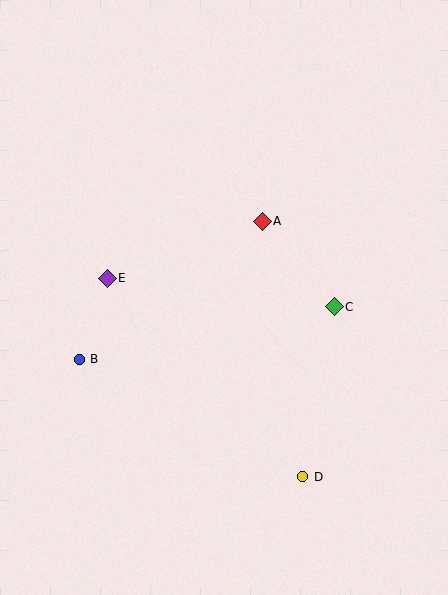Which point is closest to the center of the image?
Point A at (262, 221) is closest to the center.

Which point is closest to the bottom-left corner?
Point B is closest to the bottom-left corner.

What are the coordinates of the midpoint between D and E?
The midpoint between D and E is at (205, 377).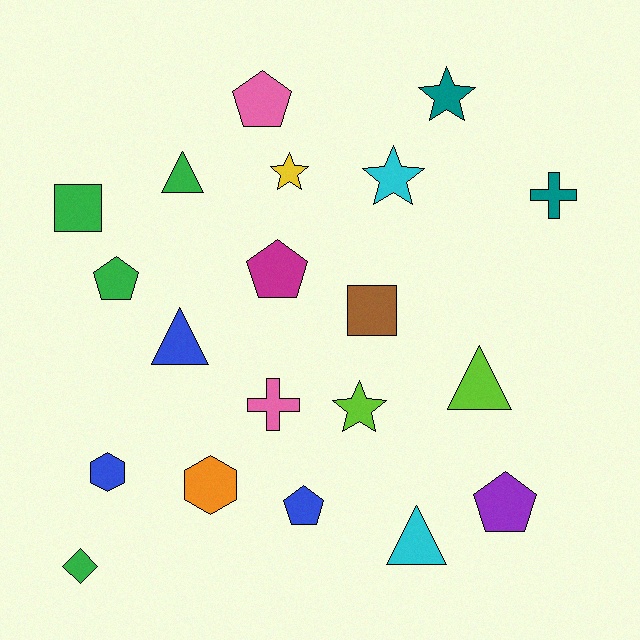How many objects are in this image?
There are 20 objects.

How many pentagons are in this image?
There are 5 pentagons.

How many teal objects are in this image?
There are 2 teal objects.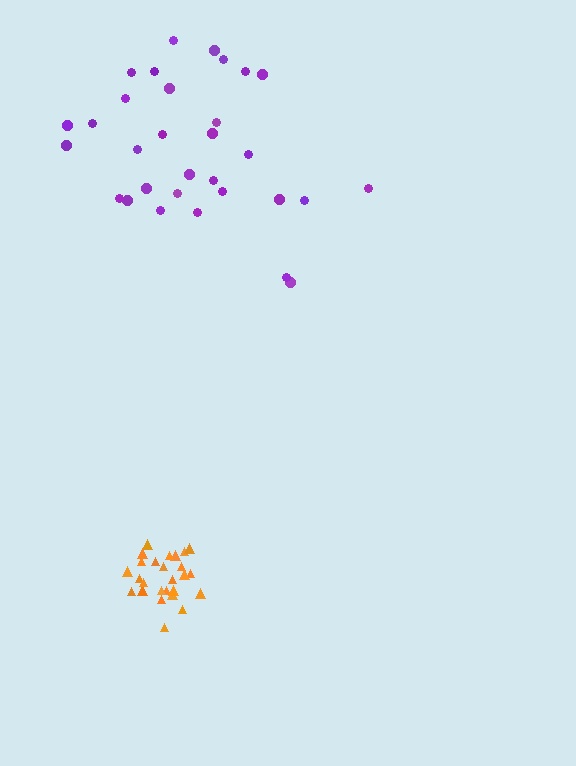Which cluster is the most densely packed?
Orange.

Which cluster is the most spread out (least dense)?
Purple.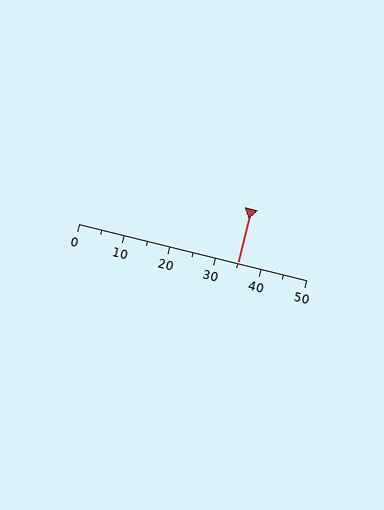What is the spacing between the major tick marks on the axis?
The major ticks are spaced 10 apart.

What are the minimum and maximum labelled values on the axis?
The axis runs from 0 to 50.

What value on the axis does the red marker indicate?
The marker indicates approximately 35.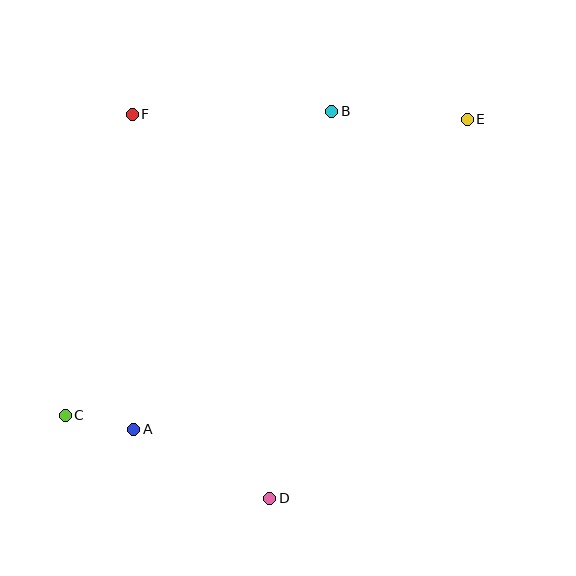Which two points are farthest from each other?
Points C and E are farthest from each other.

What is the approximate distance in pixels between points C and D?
The distance between C and D is approximately 221 pixels.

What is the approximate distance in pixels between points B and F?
The distance between B and F is approximately 199 pixels.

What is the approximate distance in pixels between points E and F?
The distance between E and F is approximately 335 pixels.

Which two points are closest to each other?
Points A and C are closest to each other.